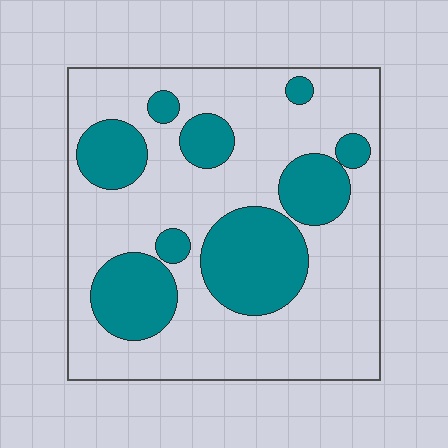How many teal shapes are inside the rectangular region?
9.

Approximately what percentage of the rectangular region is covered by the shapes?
Approximately 30%.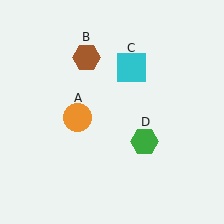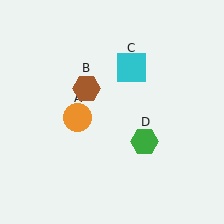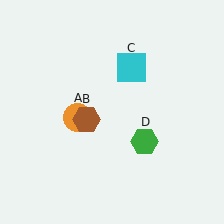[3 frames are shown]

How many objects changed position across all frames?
1 object changed position: brown hexagon (object B).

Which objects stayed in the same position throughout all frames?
Orange circle (object A) and cyan square (object C) and green hexagon (object D) remained stationary.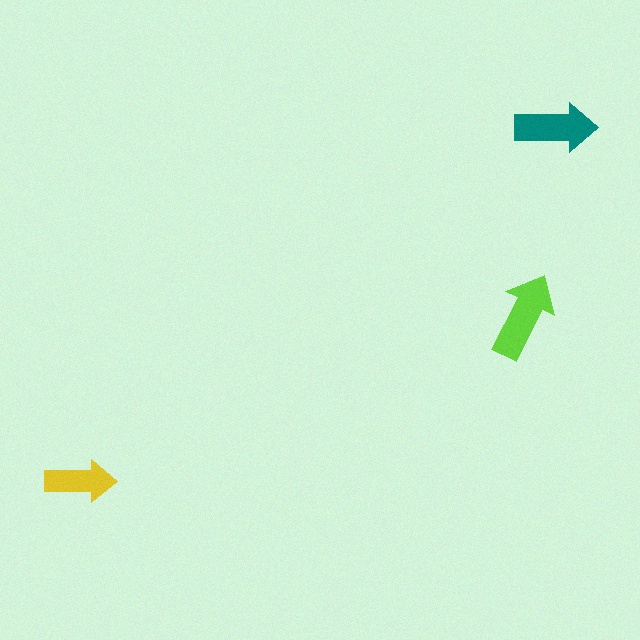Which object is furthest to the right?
The teal arrow is rightmost.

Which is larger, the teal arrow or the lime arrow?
The lime one.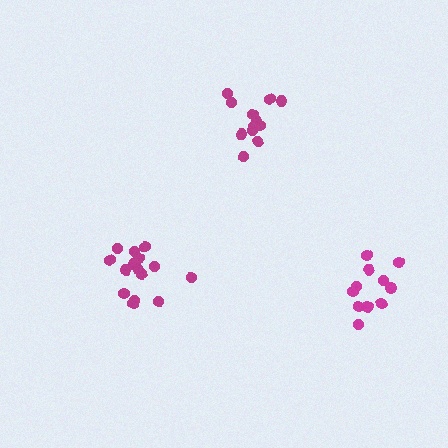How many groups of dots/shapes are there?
There are 3 groups.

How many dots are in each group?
Group 1: 15 dots, Group 2: 11 dots, Group 3: 12 dots (38 total).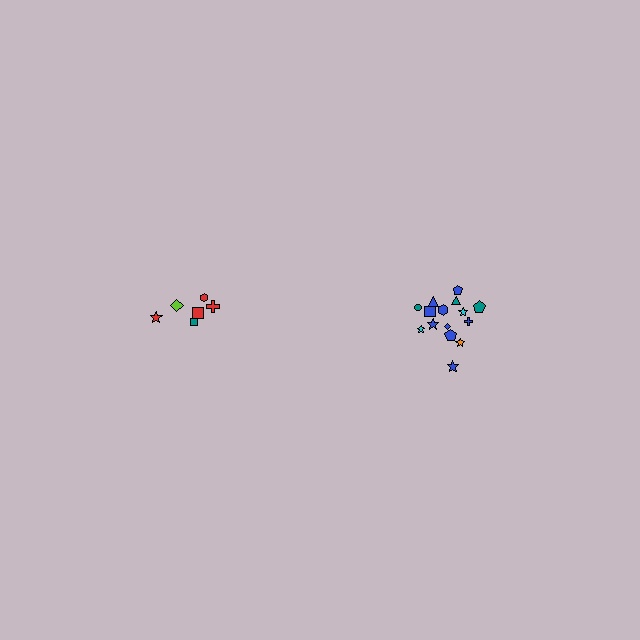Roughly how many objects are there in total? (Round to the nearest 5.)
Roughly 20 objects in total.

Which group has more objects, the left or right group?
The right group.